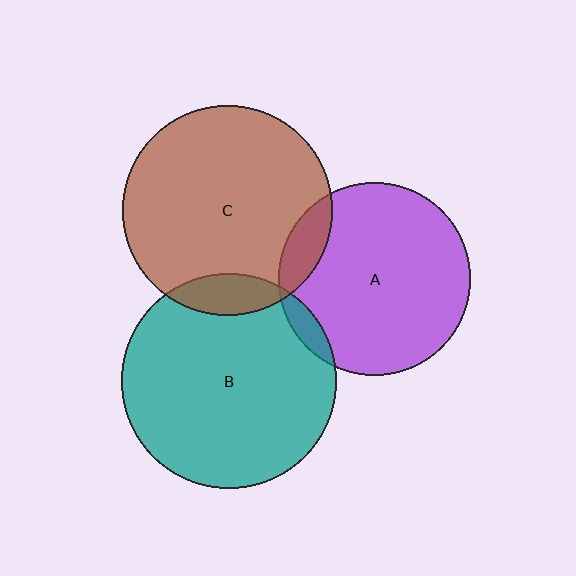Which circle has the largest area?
Circle B (teal).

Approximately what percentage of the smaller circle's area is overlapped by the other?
Approximately 10%.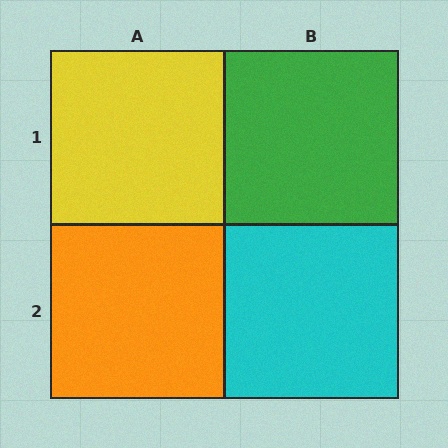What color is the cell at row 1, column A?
Yellow.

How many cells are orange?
1 cell is orange.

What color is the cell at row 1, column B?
Green.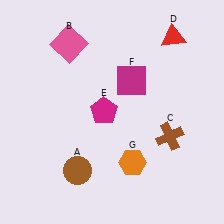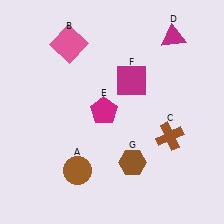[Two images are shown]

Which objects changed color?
D changed from red to magenta. G changed from orange to brown.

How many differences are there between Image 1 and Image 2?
There are 2 differences between the two images.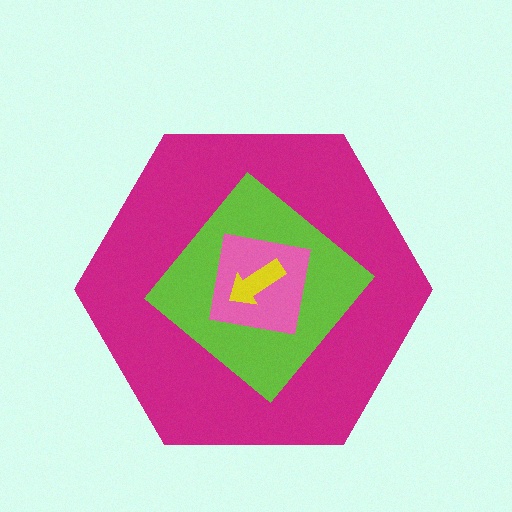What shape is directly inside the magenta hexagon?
The lime diamond.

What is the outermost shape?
The magenta hexagon.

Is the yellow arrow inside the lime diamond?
Yes.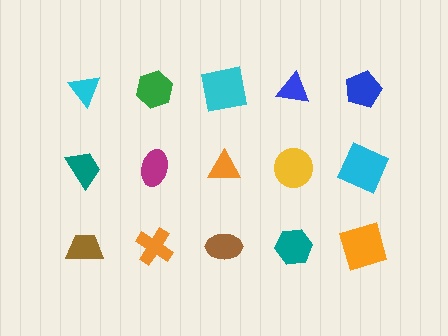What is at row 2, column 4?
A yellow circle.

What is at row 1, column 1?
A cyan triangle.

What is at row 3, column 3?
A brown ellipse.